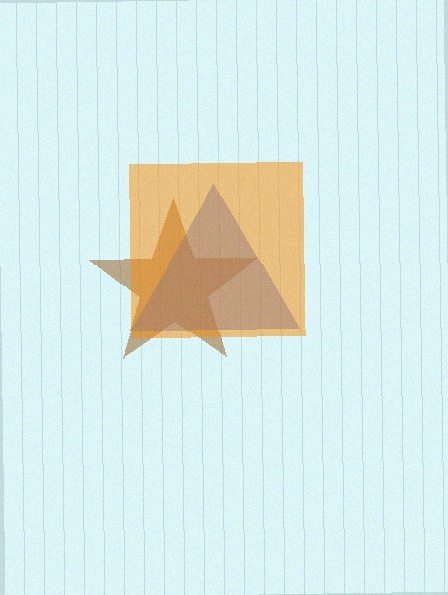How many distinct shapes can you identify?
There are 3 distinct shapes: a brown star, a blue triangle, an orange square.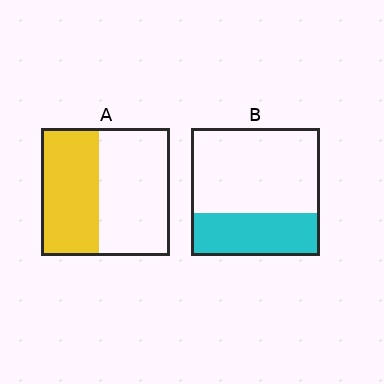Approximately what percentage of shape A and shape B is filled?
A is approximately 45% and B is approximately 35%.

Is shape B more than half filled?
No.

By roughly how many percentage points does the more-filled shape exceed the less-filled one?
By roughly 10 percentage points (A over B).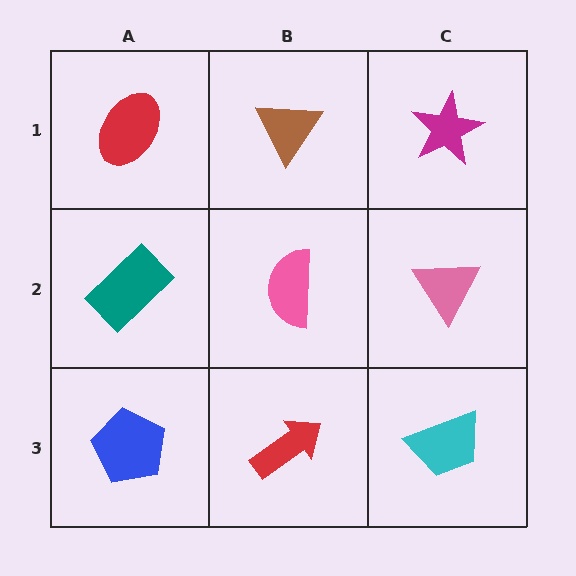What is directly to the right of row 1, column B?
A magenta star.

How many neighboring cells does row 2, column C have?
3.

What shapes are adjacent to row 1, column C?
A pink triangle (row 2, column C), a brown triangle (row 1, column B).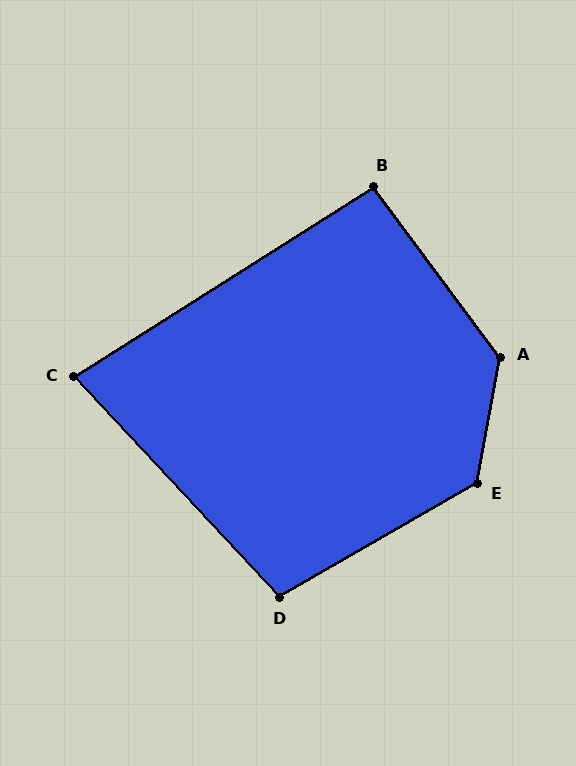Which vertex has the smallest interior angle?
C, at approximately 79 degrees.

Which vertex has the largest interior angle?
A, at approximately 133 degrees.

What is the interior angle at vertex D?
Approximately 103 degrees (obtuse).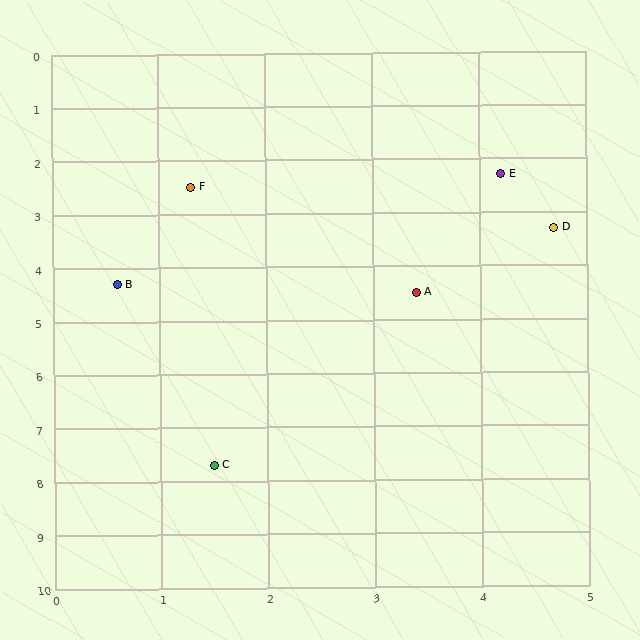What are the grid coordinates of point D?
Point D is at approximately (4.7, 3.3).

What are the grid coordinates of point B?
Point B is at approximately (0.6, 4.3).